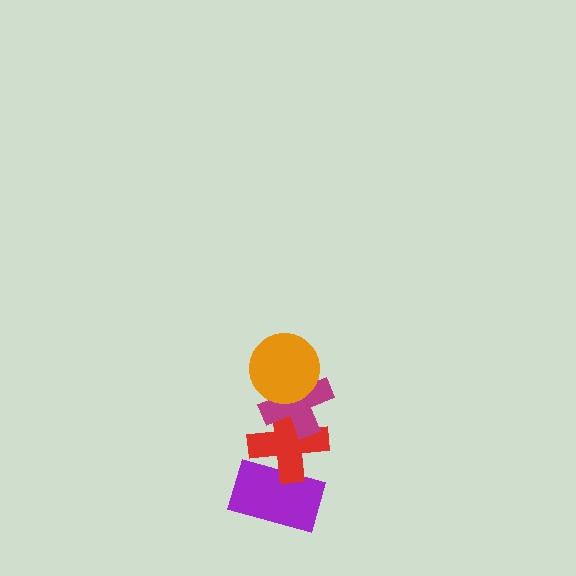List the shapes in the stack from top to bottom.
From top to bottom: the orange circle, the magenta cross, the red cross, the purple rectangle.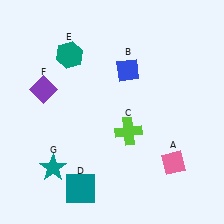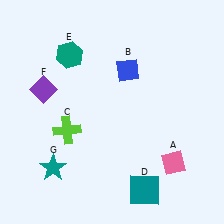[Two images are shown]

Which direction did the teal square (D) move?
The teal square (D) moved right.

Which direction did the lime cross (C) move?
The lime cross (C) moved left.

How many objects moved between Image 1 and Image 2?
2 objects moved between the two images.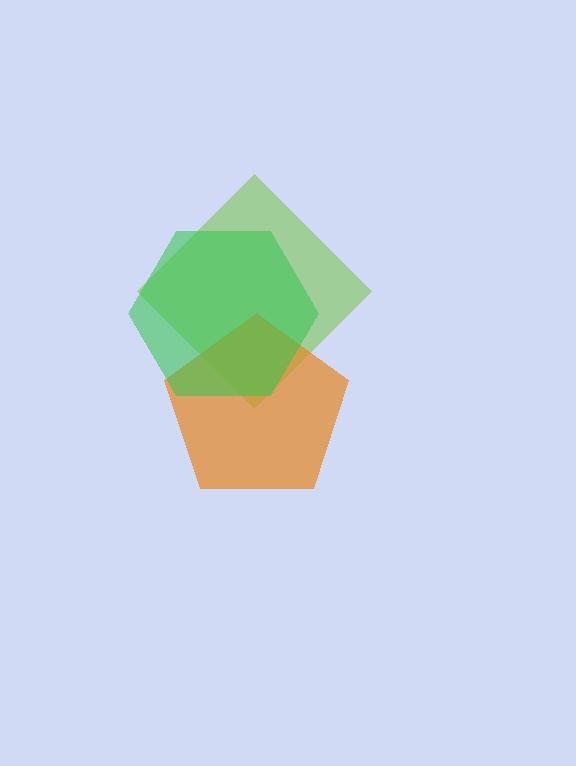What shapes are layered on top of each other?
The layered shapes are: a lime diamond, an orange pentagon, a green hexagon.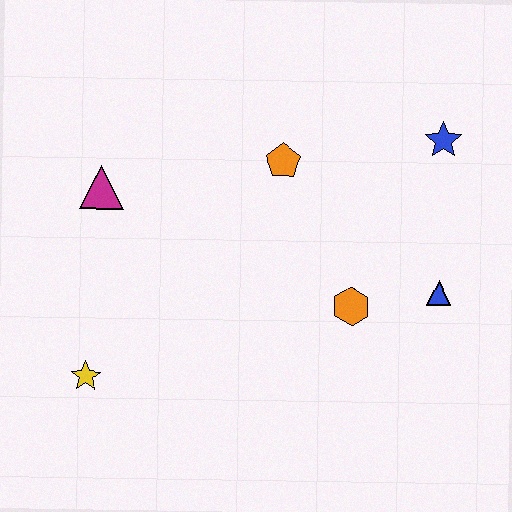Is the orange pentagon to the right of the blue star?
No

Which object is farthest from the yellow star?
The blue star is farthest from the yellow star.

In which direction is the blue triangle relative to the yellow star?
The blue triangle is to the right of the yellow star.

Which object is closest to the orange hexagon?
The blue triangle is closest to the orange hexagon.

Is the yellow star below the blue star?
Yes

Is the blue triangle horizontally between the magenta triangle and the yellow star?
No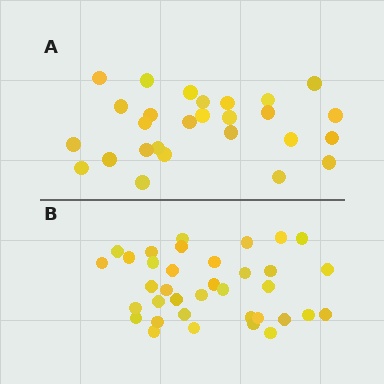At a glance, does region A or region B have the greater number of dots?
Region B (the bottom region) has more dots.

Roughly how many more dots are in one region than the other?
Region B has roughly 8 or so more dots than region A.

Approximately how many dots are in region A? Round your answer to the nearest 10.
About 30 dots. (The exact count is 27, which rounds to 30.)